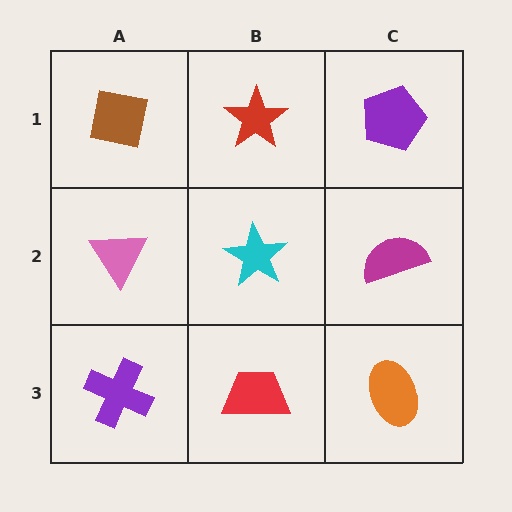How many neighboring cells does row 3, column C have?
2.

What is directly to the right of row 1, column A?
A red star.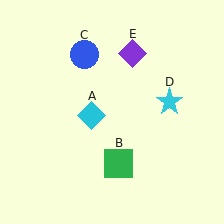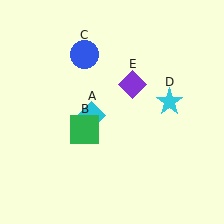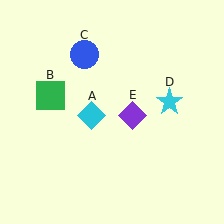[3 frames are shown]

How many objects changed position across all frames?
2 objects changed position: green square (object B), purple diamond (object E).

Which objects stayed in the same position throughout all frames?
Cyan diamond (object A) and blue circle (object C) and cyan star (object D) remained stationary.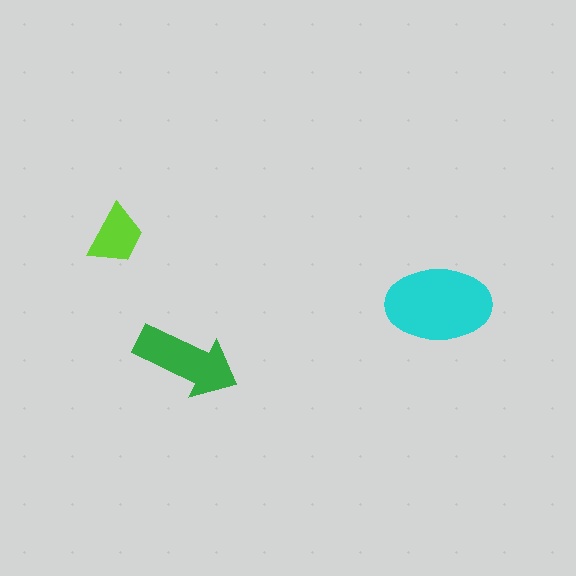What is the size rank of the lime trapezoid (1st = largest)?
3rd.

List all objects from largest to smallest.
The cyan ellipse, the green arrow, the lime trapezoid.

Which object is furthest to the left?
The lime trapezoid is leftmost.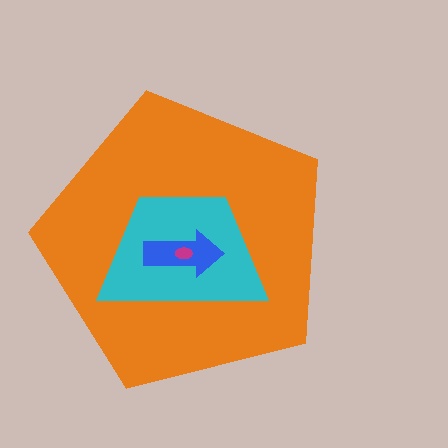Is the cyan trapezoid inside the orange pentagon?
Yes.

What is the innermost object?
The magenta ellipse.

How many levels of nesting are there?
4.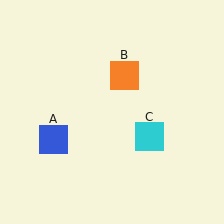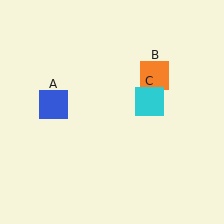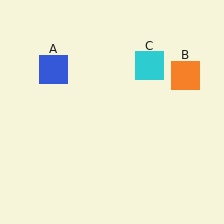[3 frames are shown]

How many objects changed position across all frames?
3 objects changed position: blue square (object A), orange square (object B), cyan square (object C).